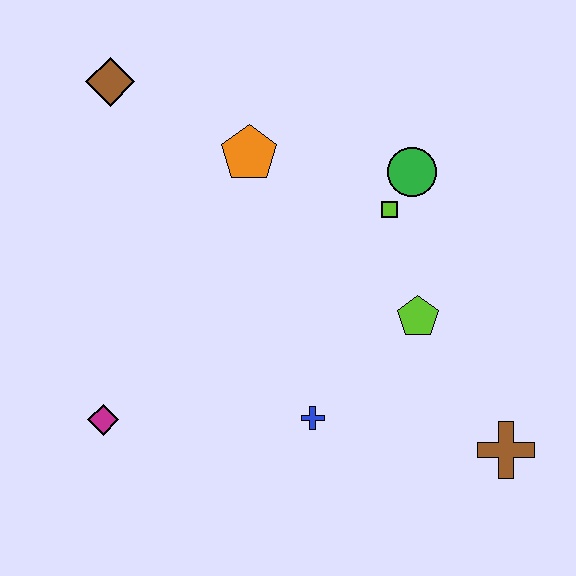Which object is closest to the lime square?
The green circle is closest to the lime square.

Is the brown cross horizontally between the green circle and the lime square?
No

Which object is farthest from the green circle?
The magenta diamond is farthest from the green circle.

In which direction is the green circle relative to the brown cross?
The green circle is above the brown cross.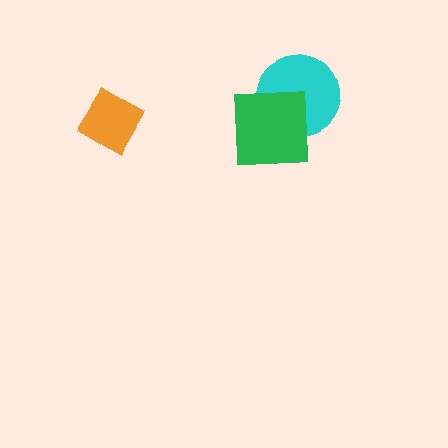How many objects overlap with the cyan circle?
1 object overlaps with the cyan circle.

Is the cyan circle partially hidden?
Yes, it is partially covered by another shape.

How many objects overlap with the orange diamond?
0 objects overlap with the orange diamond.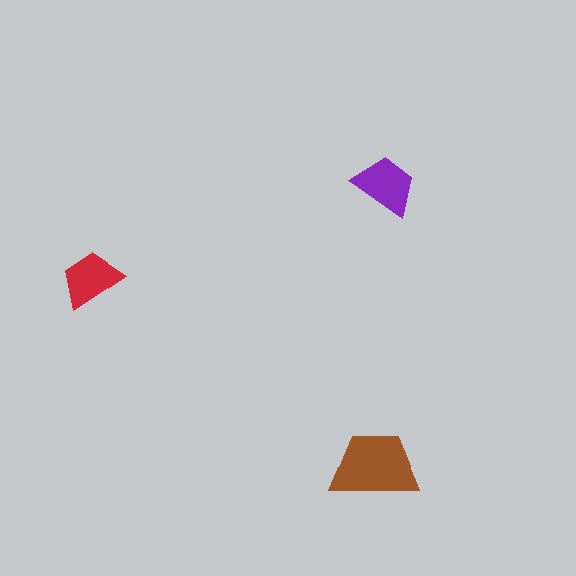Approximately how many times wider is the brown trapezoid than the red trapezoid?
About 1.5 times wider.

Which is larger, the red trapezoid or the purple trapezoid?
The purple one.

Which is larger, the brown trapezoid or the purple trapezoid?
The brown one.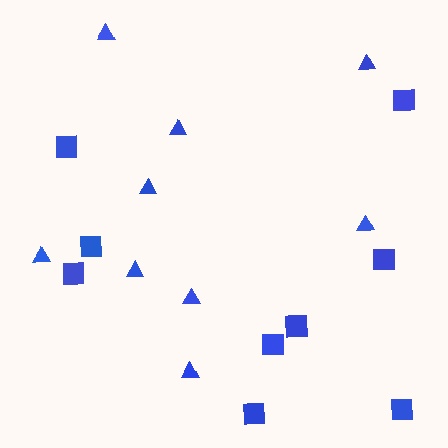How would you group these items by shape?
There are 2 groups: one group of triangles (9) and one group of squares (9).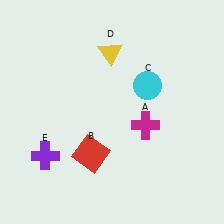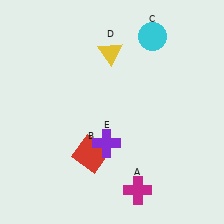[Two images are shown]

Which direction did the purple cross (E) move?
The purple cross (E) moved right.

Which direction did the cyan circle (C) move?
The cyan circle (C) moved up.